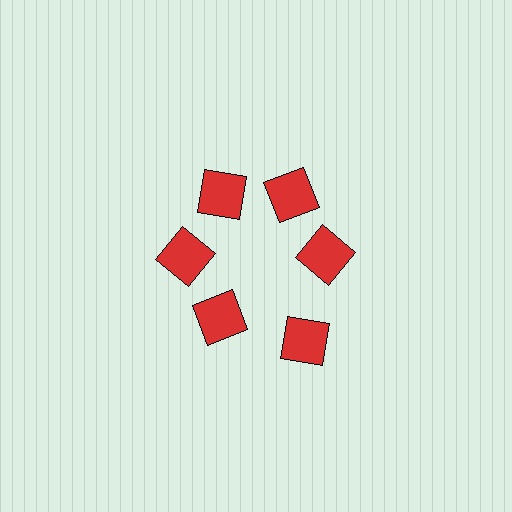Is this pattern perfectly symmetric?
No. The 6 red squares are arranged in a ring, but one element near the 5 o'clock position is pushed outward from the center, breaking the 6-fold rotational symmetry.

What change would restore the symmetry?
The symmetry would be restored by moving it inward, back onto the ring so that all 6 squares sit at equal angles and equal distance from the center.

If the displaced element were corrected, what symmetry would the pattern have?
It would have 6-fold rotational symmetry — the pattern would map onto itself every 60 degrees.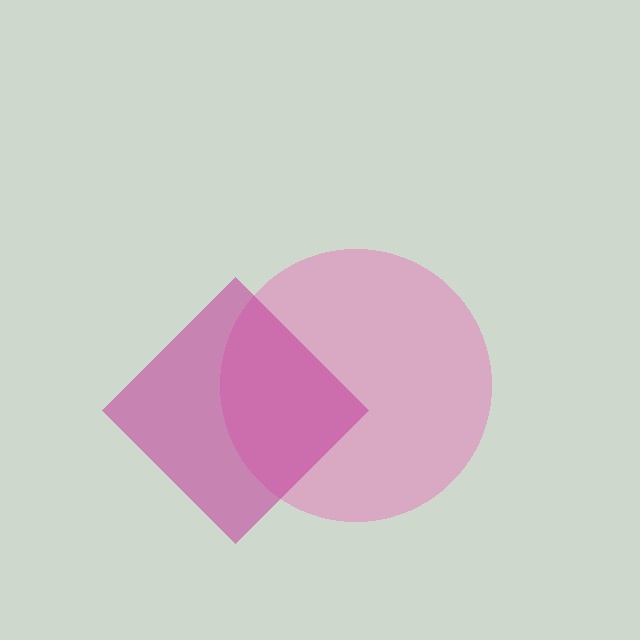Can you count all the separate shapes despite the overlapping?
Yes, there are 2 separate shapes.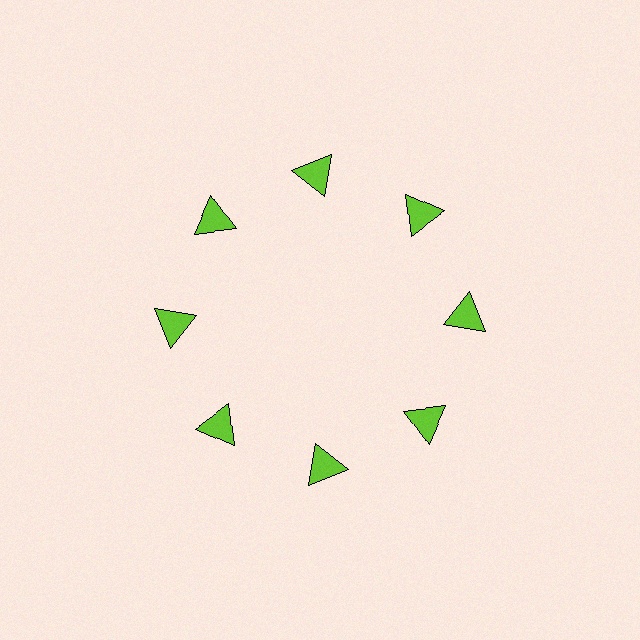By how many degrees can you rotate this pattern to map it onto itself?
The pattern maps onto itself every 45 degrees of rotation.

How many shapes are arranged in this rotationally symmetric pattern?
There are 8 shapes, arranged in 8 groups of 1.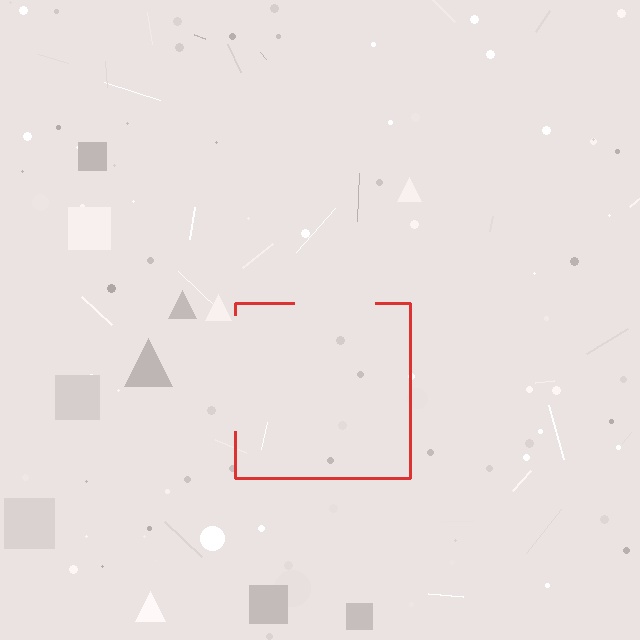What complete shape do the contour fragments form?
The contour fragments form a square.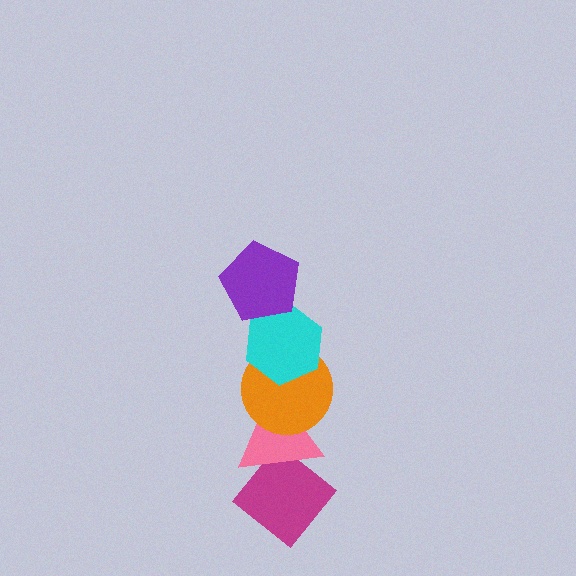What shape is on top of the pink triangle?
The orange circle is on top of the pink triangle.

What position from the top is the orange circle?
The orange circle is 3rd from the top.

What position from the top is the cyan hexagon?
The cyan hexagon is 2nd from the top.